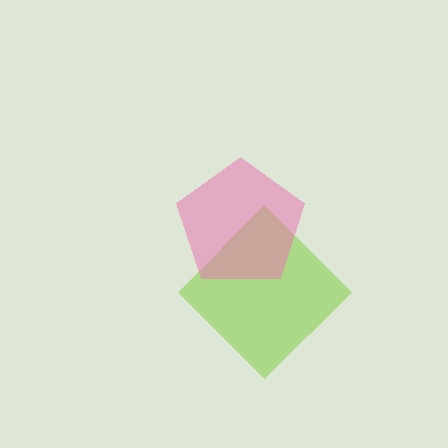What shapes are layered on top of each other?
The layered shapes are: a lime diamond, a pink pentagon.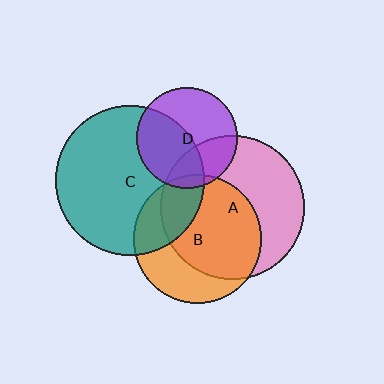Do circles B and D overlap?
Yes.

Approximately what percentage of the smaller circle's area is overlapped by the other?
Approximately 5%.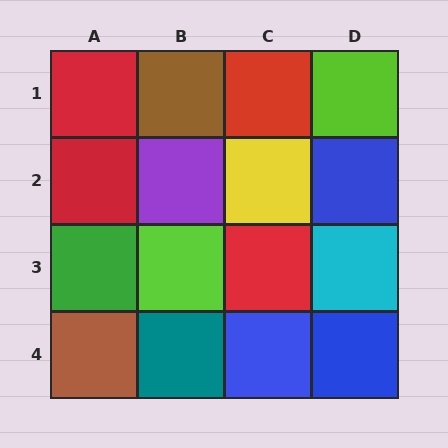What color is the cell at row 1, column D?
Lime.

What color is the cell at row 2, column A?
Red.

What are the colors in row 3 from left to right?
Green, lime, red, cyan.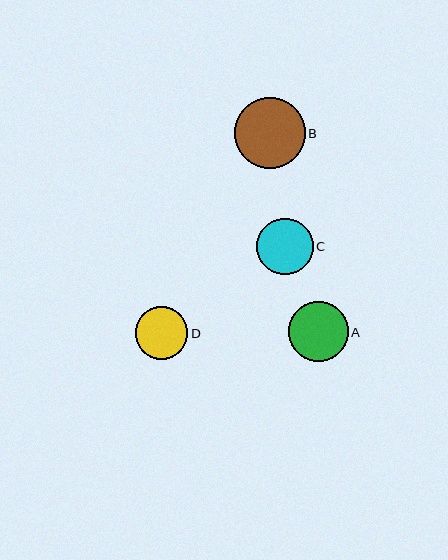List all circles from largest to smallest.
From largest to smallest: B, A, C, D.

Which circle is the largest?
Circle B is the largest with a size of approximately 71 pixels.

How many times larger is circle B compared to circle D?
Circle B is approximately 1.4 times the size of circle D.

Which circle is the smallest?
Circle D is the smallest with a size of approximately 52 pixels.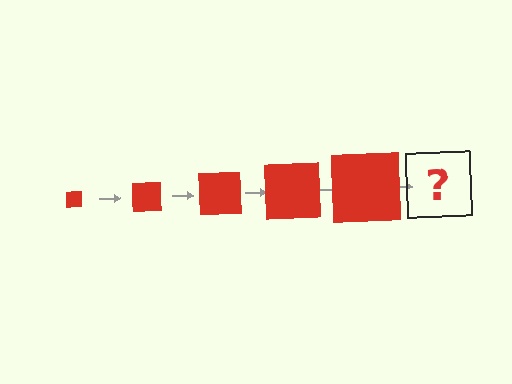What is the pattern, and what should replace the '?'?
The pattern is that the square gets progressively larger each step. The '?' should be a red square, larger than the previous one.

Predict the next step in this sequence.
The next step is a red square, larger than the previous one.